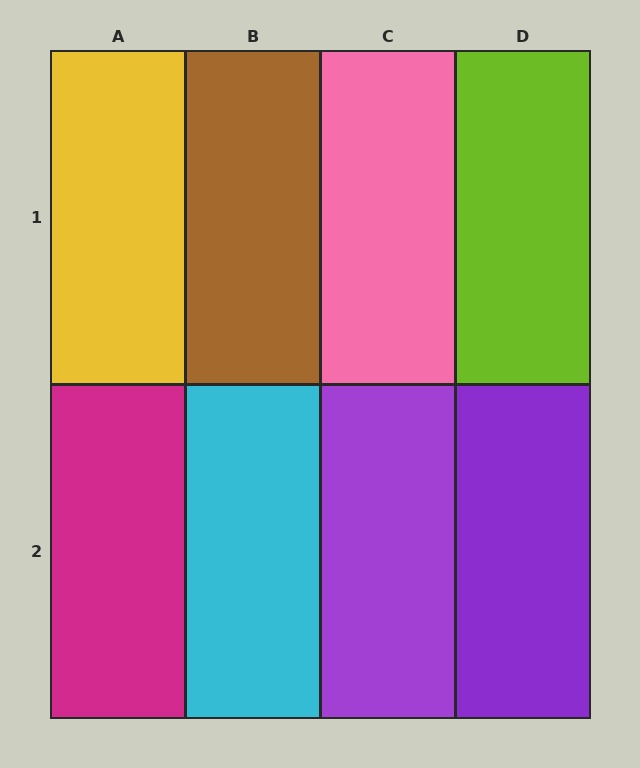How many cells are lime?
1 cell is lime.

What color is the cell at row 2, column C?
Purple.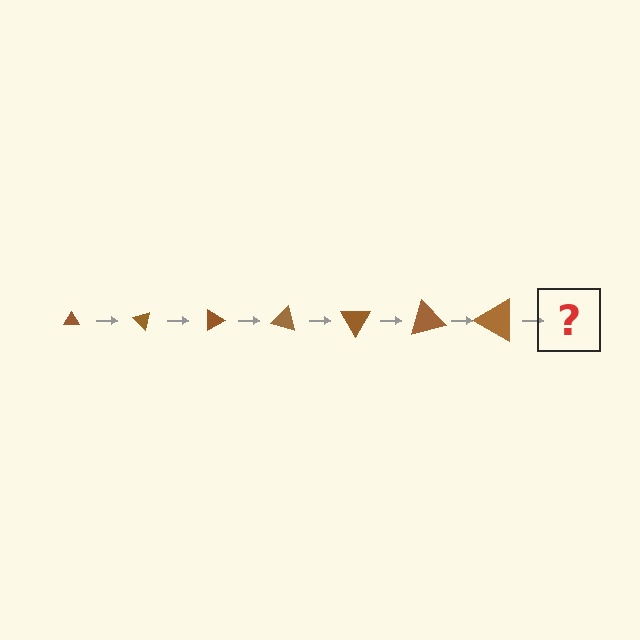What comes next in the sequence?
The next element should be a triangle, larger than the previous one and rotated 315 degrees from the start.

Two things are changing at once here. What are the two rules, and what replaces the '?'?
The two rules are that the triangle grows larger each step and it rotates 45 degrees each step. The '?' should be a triangle, larger than the previous one and rotated 315 degrees from the start.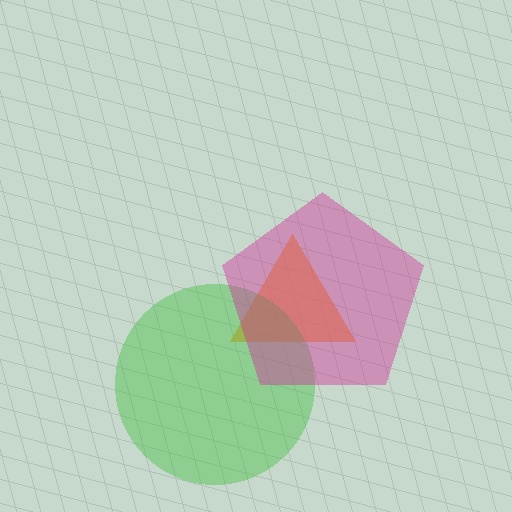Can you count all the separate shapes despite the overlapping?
Yes, there are 3 separate shapes.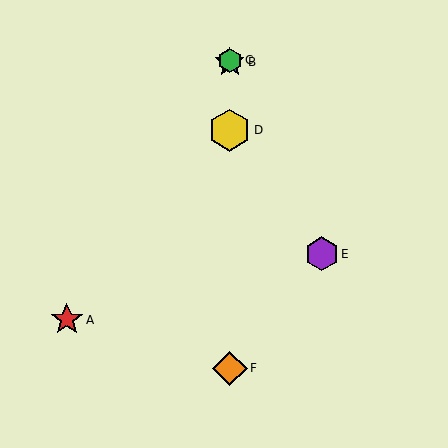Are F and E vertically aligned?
No, F is at x≈230 and E is at x≈322.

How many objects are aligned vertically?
4 objects (B, C, D, F) are aligned vertically.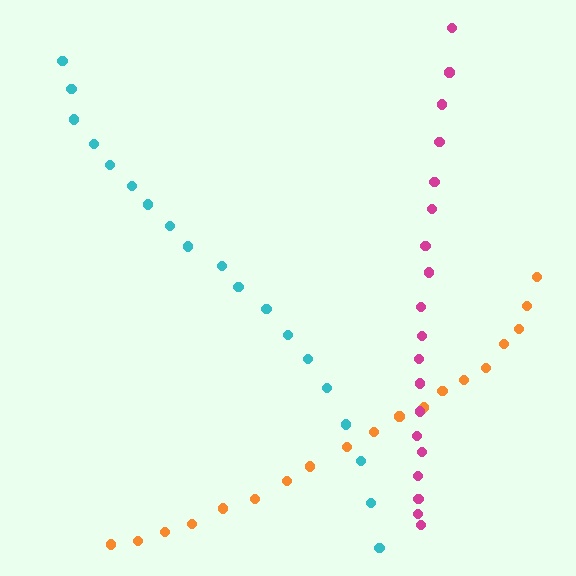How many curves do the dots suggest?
There are 3 distinct paths.